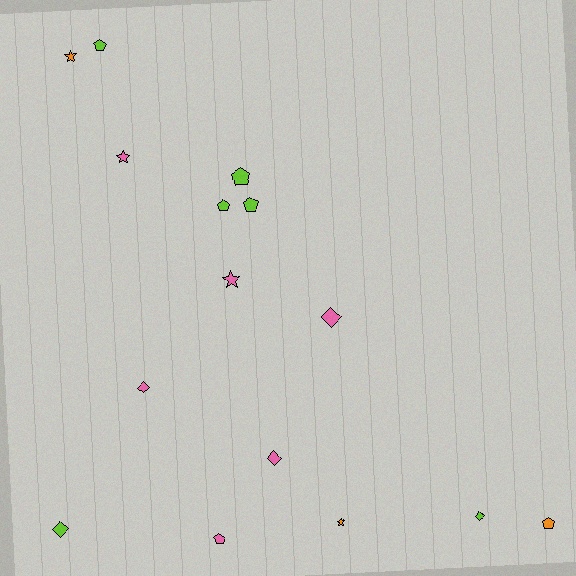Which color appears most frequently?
Pink, with 6 objects.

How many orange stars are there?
There are 2 orange stars.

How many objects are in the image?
There are 15 objects.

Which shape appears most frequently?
Pentagon, with 6 objects.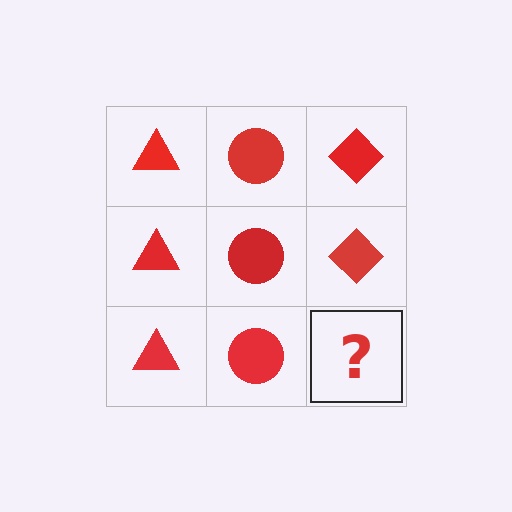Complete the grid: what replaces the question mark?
The question mark should be replaced with a red diamond.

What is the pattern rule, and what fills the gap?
The rule is that each column has a consistent shape. The gap should be filled with a red diamond.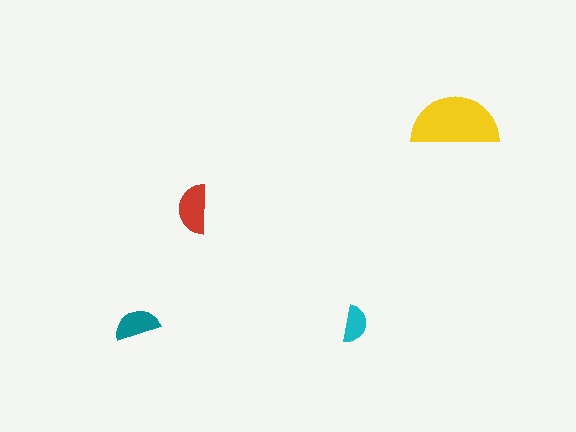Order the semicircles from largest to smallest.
the yellow one, the red one, the teal one, the cyan one.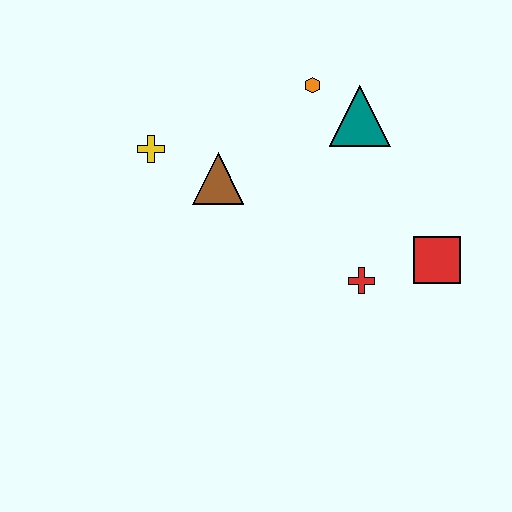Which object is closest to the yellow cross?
The brown triangle is closest to the yellow cross.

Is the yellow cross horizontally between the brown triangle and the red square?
No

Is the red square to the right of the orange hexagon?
Yes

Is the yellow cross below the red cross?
No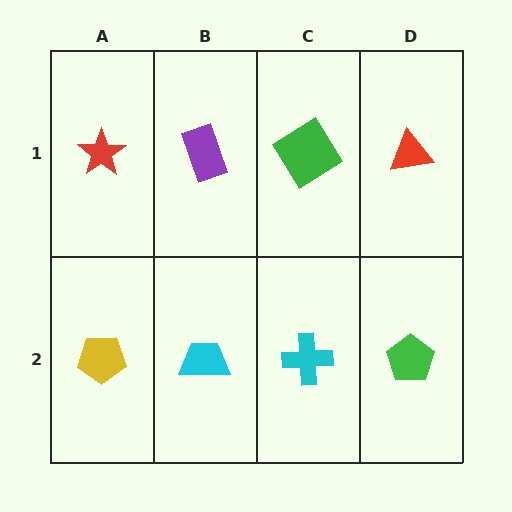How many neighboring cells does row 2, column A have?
2.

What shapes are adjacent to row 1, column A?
A yellow pentagon (row 2, column A), a purple rectangle (row 1, column B).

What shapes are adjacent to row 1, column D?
A green pentagon (row 2, column D), a green diamond (row 1, column C).